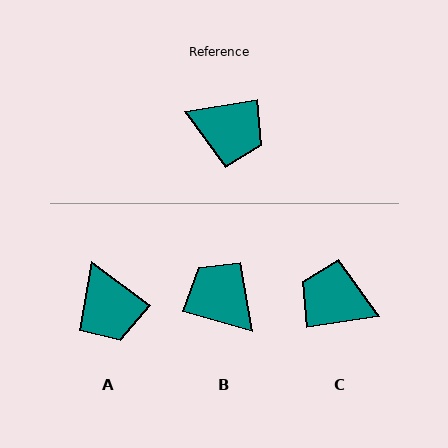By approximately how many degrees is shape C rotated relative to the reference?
Approximately 180 degrees counter-clockwise.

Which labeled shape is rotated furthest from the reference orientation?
C, about 180 degrees away.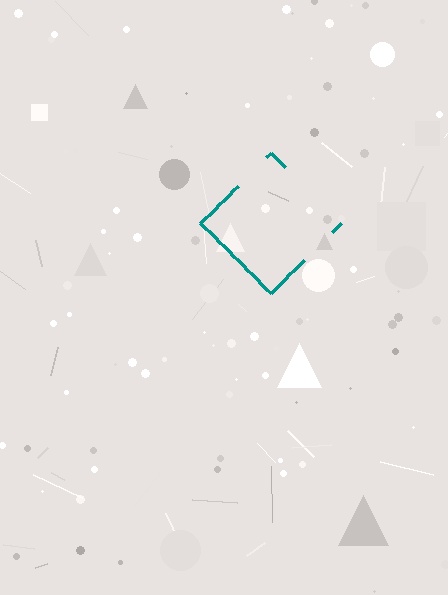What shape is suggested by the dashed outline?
The dashed outline suggests a diamond.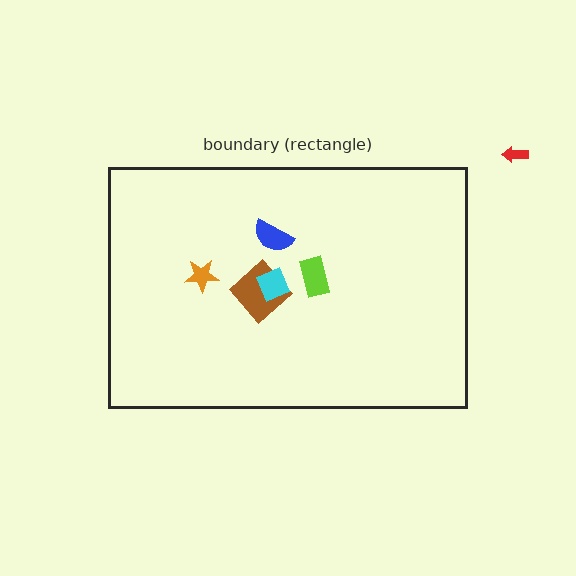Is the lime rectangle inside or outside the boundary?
Inside.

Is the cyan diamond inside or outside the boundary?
Inside.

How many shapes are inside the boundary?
5 inside, 1 outside.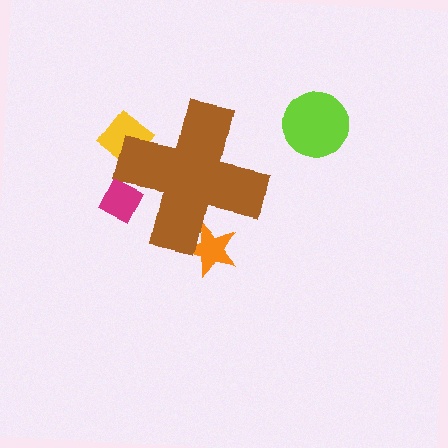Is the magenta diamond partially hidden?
Yes, the magenta diamond is partially hidden behind the brown cross.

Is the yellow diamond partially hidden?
Yes, the yellow diamond is partially hidden behind the brown cross.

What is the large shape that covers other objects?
A brown cross.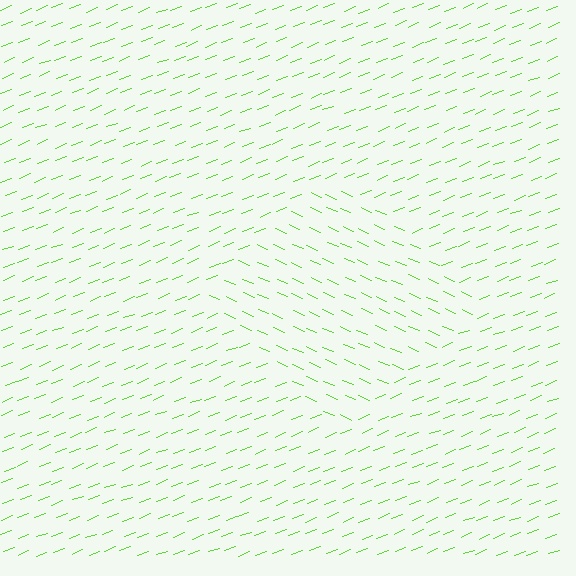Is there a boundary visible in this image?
Yes, there is a texture boundary formed by a change in line orientation.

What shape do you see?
I see a diamond.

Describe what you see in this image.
The image is filled with small lime line segments. A diamond region in the image has lines oriented differently from the surrounding lines, creating a visible texture boundary.